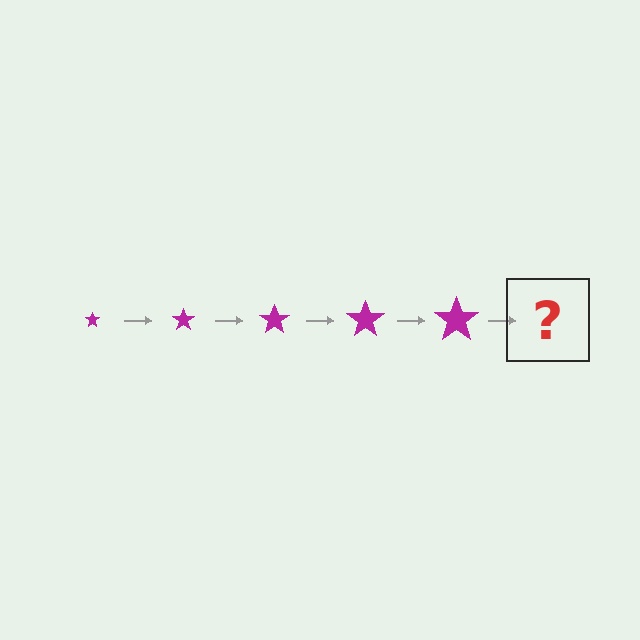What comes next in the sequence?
The next element should be a magenta star, larger than the previous one.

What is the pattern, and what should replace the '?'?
The pattern is that the star gets progressively larger each step. The '?' should be a magenta star, larger than the previous one.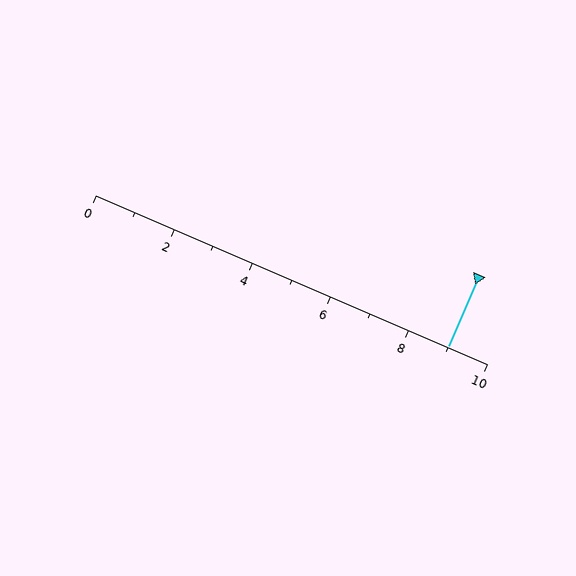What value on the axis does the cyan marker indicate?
The marker indicates approximately 9.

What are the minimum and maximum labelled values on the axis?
The axis runs from 0 to 10.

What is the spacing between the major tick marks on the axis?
The major ticks are spaced 2 apart.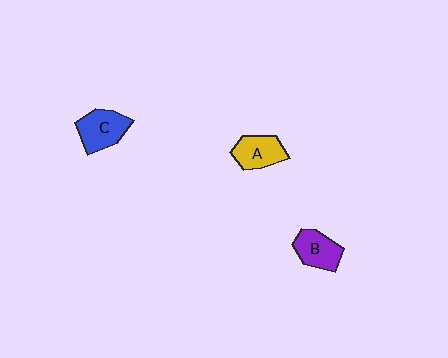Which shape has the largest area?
Shape C (blue).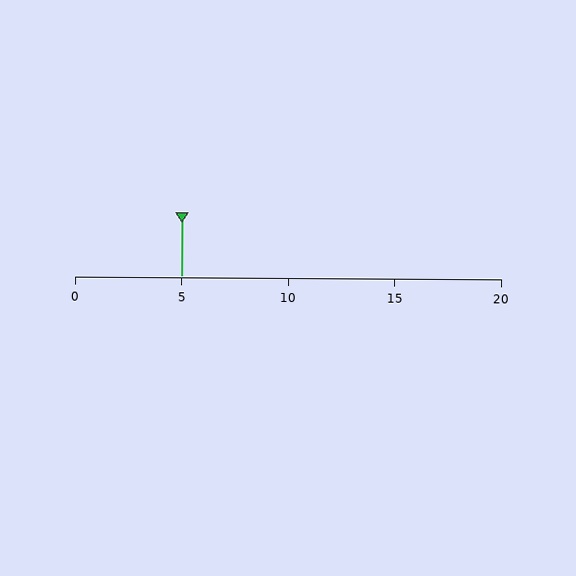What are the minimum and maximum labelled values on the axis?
The axis runs from 0 to 20.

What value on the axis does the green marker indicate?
The marker indicates approximately 5.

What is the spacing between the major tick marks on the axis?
The major ticks are spaced 5 apart.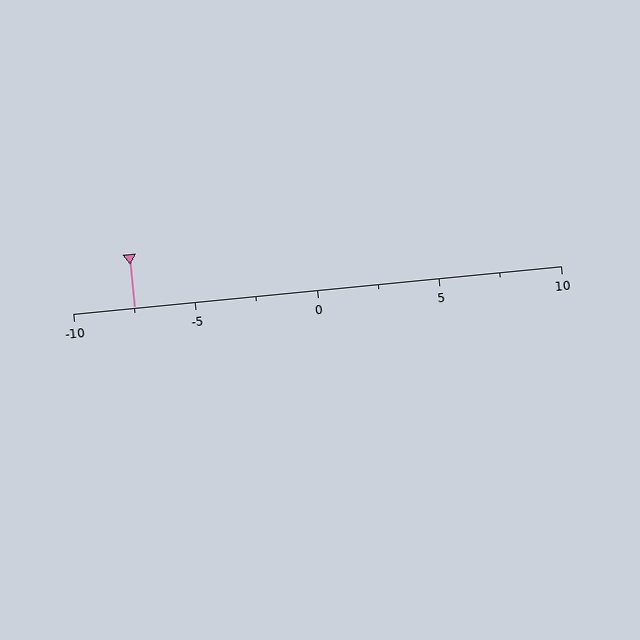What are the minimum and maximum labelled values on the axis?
The axis runs from -10 to 10.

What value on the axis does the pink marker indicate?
The marker indicates approximately -7.5.